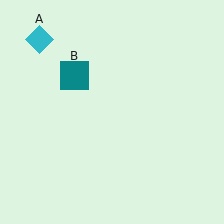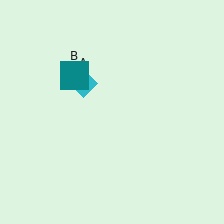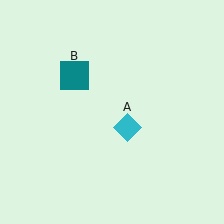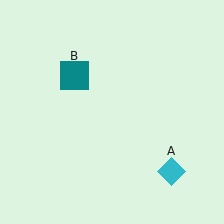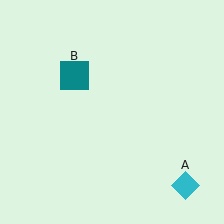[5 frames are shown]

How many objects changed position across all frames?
1 object changed position: cyan diamond (object A).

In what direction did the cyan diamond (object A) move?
The cyan diamond (object A) moved down and to the right.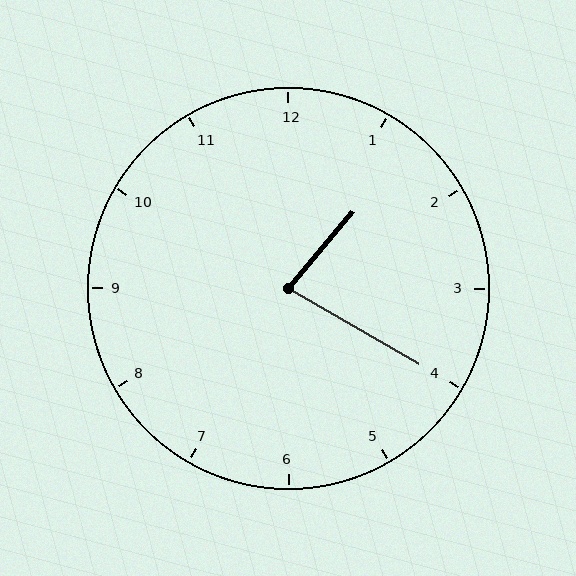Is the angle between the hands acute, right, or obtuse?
It is acute.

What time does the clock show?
1:20.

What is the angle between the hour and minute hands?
Approximately 80 degrees.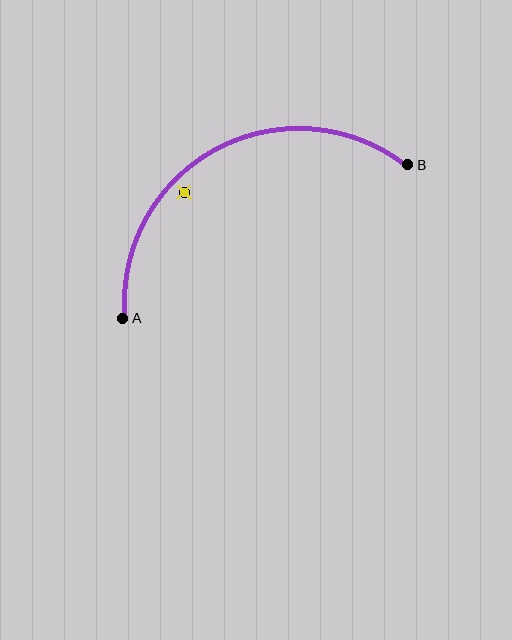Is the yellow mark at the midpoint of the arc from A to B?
No — the yellow mark does not lie on the arc at all. It sits slightly inside the curve.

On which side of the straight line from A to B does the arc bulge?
The arc bulges above the straight line connecting A and B.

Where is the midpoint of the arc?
The arc midpoint is the point on the curve farthest from the straight line joining A and B. It sits above that line.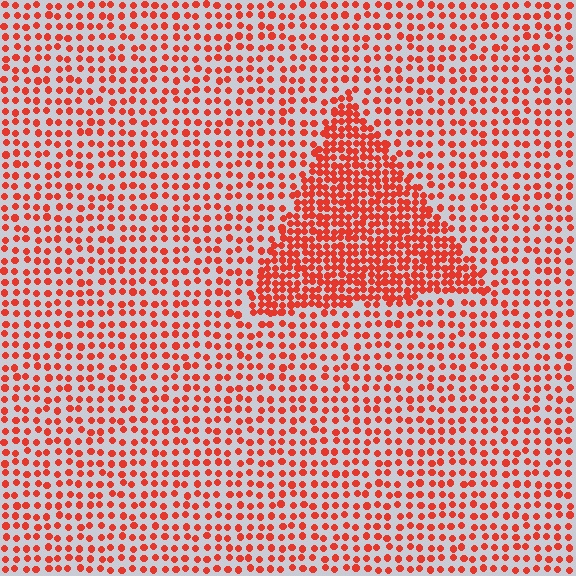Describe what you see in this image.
The image contains small red elements arranged at two different densities. A triangle-shaped region is visible where the elements are more densely packed than the surrounding area.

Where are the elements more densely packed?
The elements are more densely packed inside the triangle boundary.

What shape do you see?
I see a triangle.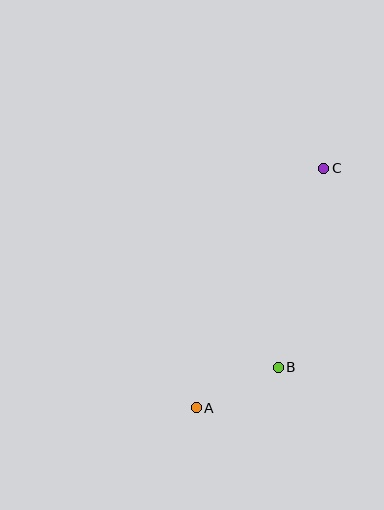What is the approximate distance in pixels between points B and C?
The distance between B and C is approximately 204 pixels.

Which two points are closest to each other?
Points A and B are closest to each other.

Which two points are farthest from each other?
Points A and C are farthest from each other.